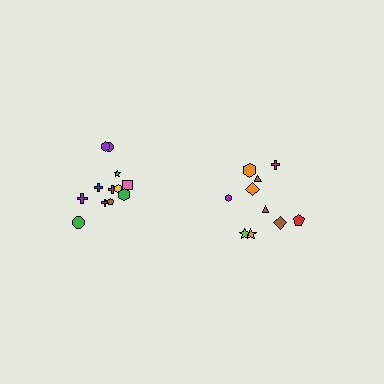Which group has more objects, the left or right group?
The left group.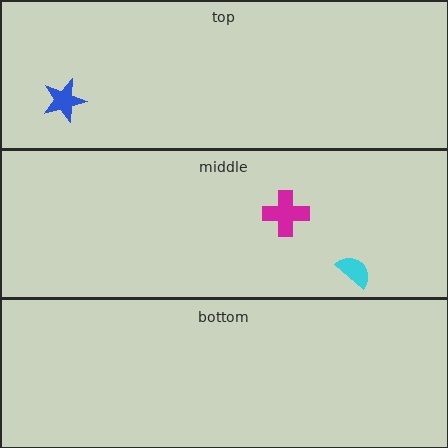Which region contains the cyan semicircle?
The middle region.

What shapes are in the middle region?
The cyan semicircle, the magenta cross.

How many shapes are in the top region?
1.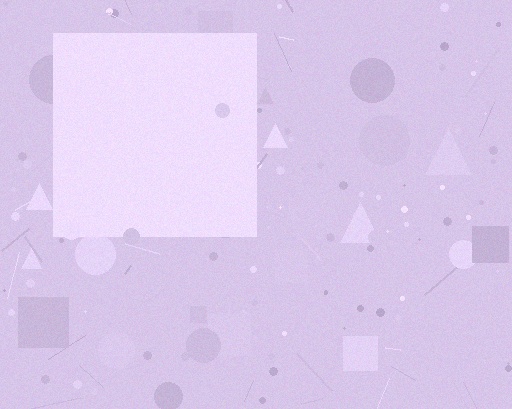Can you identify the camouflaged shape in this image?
The camouflaged shape is a square.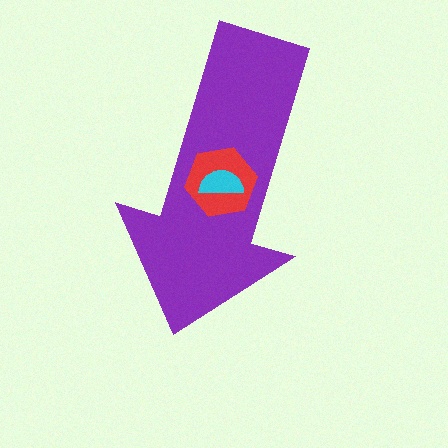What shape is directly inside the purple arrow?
The red hexagon.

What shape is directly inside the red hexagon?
The cyan semicircle.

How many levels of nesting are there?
3.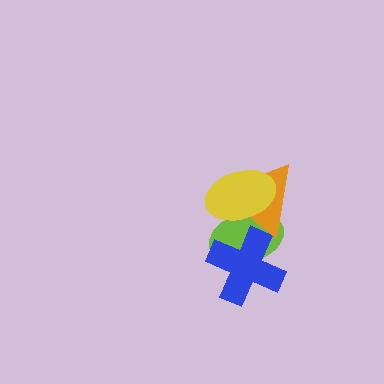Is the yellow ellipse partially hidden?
No, no other shape covers it.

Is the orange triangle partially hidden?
Yes, it is partially covered by another shape.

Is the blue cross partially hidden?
Yes, it is partially covered by another shape.